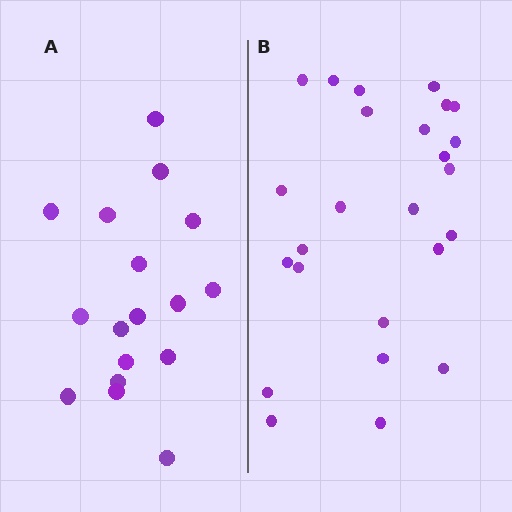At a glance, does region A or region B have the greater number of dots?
Region B (the right region) has more dots.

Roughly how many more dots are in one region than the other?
Region B has roughly 8 or so more dots than region A.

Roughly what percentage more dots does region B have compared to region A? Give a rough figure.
About 45% more.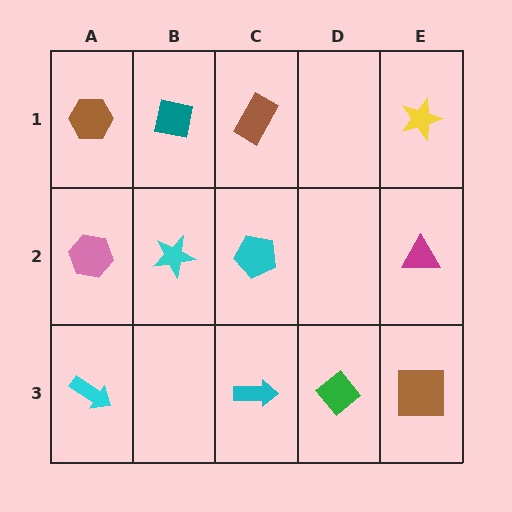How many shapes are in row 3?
4 shapes.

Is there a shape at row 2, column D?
No, that cell is empty.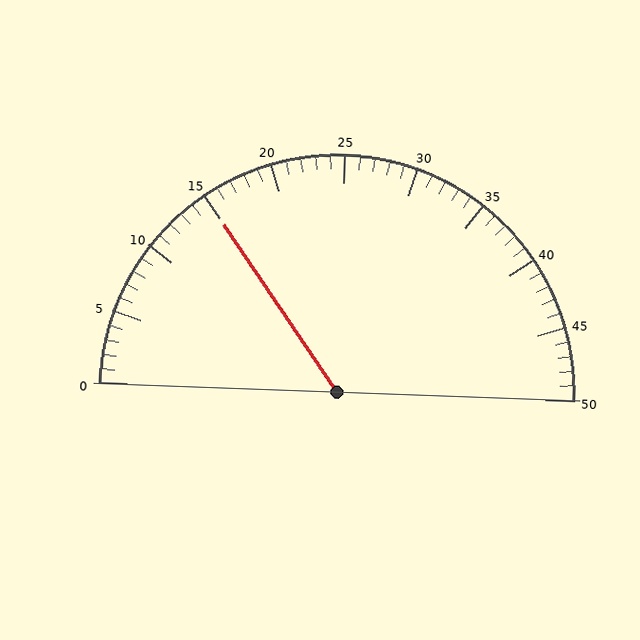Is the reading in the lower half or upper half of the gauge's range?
The reading is in the lower half of the range (0 to 50).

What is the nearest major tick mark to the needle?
The nearest major tick mark is 15.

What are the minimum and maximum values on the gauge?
The gauge ranges from 0 to 50.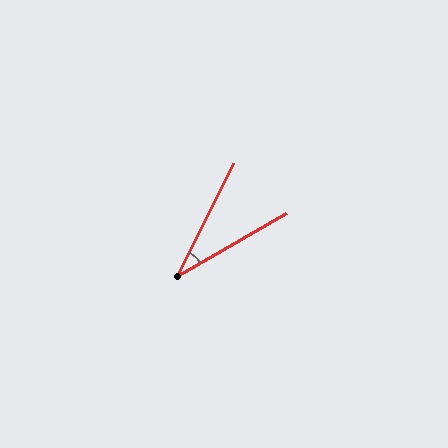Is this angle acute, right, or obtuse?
It is acute.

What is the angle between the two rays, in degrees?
Approximately 34 degrees.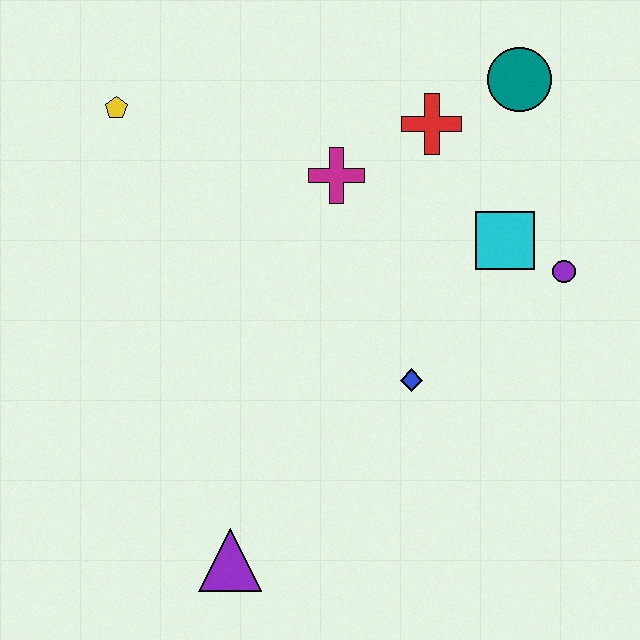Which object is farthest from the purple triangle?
The teal circle is farthest from the purple triangle.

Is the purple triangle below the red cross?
Yes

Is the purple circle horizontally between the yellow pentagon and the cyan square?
No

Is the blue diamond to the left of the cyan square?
Yes